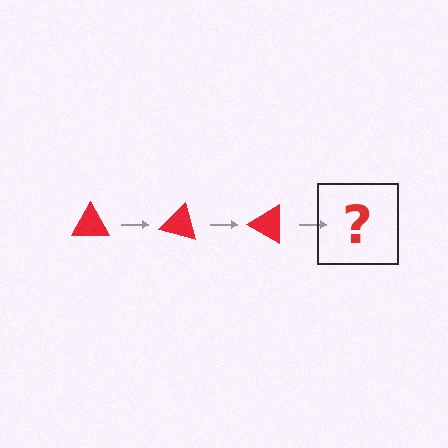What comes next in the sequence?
The next element should be a red triangle rotated 45 degrees.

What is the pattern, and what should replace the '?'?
The pattern is that the triangle rotates 15 degrees each step. The '?' should be a red triangle rotated 45 degrees.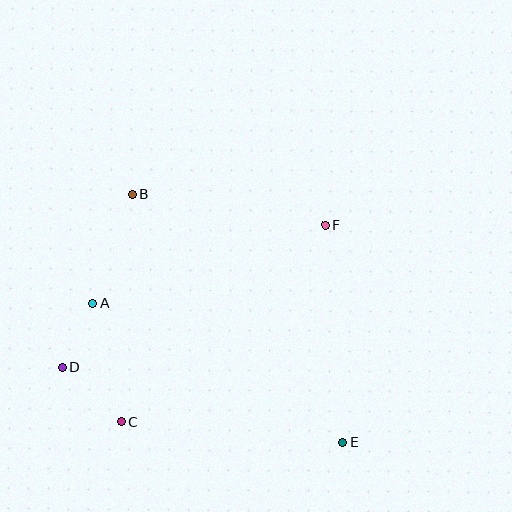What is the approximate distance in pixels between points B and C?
The distance between B and C is approximately 228 pixels.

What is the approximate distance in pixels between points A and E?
The distance between A and E is approximately 286 pixels.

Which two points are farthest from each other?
Points B and E are farthest from each other.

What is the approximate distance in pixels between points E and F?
The distance between E and F is approximately 218 pixels.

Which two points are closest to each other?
Points A and D are closest to each other.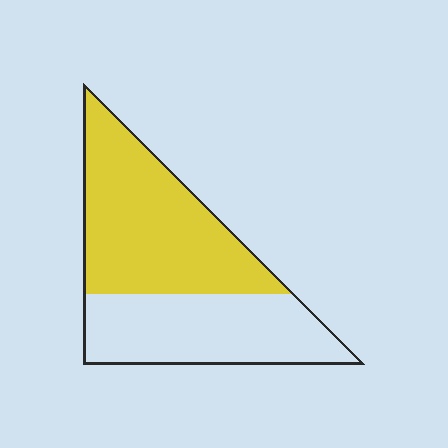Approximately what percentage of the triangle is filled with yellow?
Approximately 55%.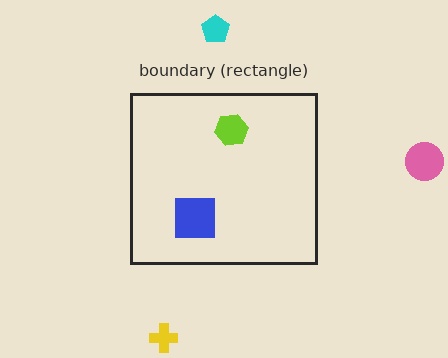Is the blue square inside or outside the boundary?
Inside.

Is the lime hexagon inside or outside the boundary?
Inside.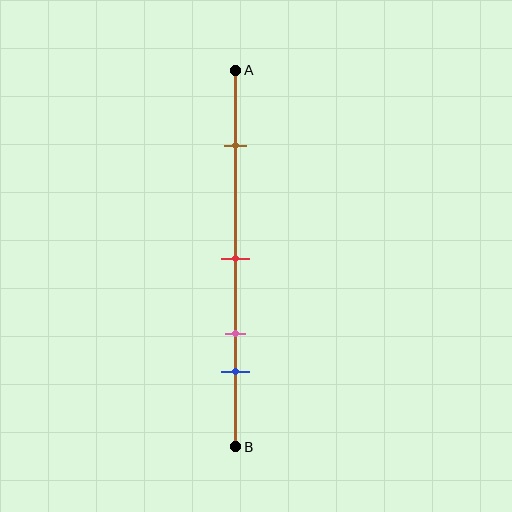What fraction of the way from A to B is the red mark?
The red mark is approximately 50% (0.5) of the way from A to B.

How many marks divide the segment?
There are 4 marks dividing the segment.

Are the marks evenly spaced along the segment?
No, the marks are not evenly spaced.